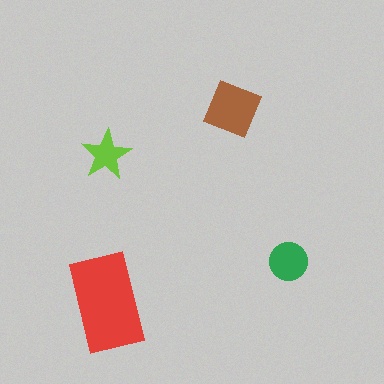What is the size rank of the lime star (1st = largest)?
4th.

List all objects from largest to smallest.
The red rectangle, the brown diamond, the green circle, the lime star.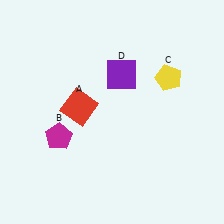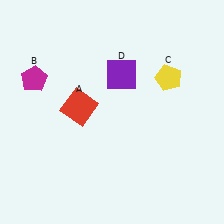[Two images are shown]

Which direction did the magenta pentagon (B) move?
The magenta pentagon (B) moved up.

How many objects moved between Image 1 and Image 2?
1 object moved between the two images.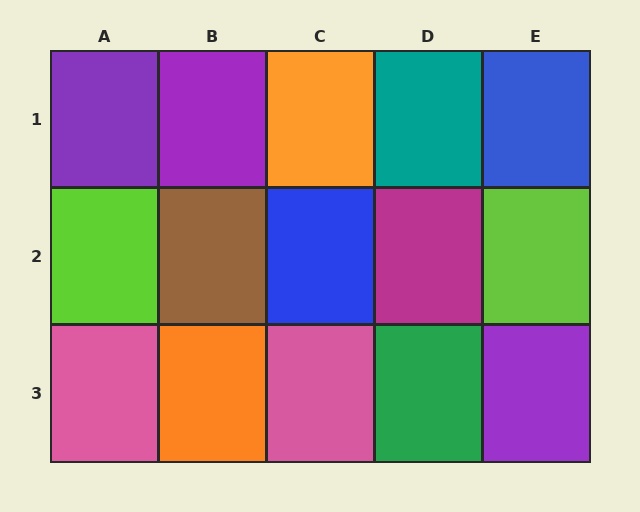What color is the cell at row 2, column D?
Magenta.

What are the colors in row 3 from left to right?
Pink, orange, pink, green, purple.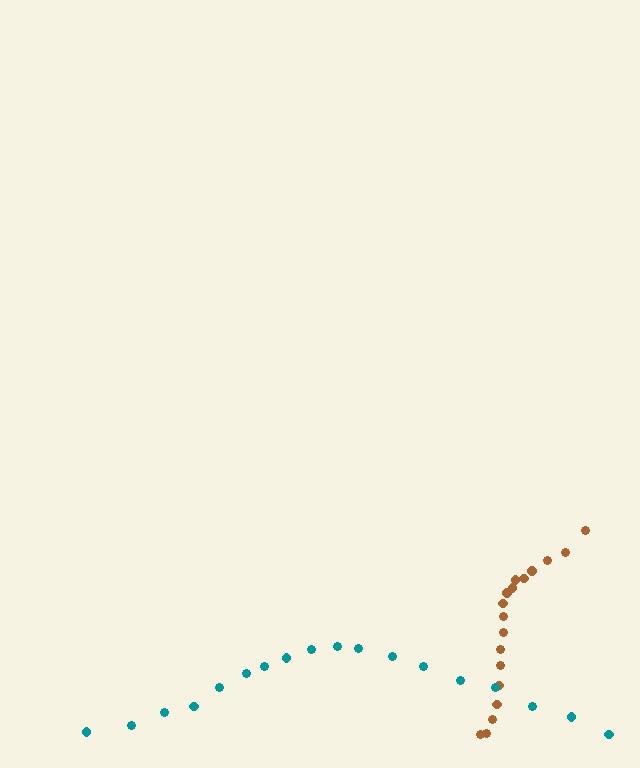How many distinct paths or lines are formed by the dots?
There are 2 distinct paths.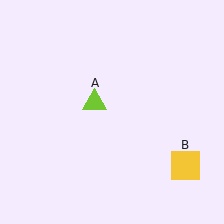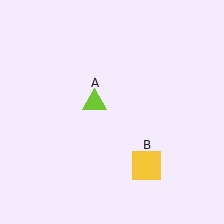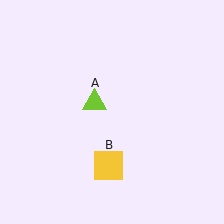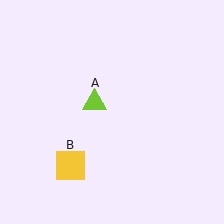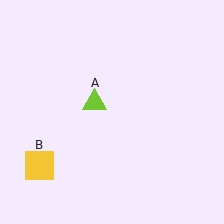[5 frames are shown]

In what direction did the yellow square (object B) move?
The yellow square (object B) moved left.